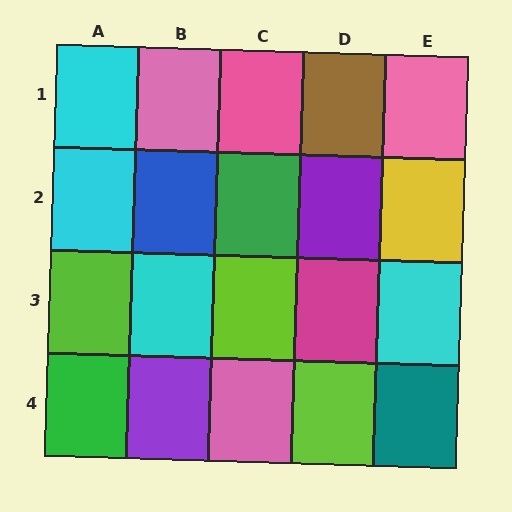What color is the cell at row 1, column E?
Pink.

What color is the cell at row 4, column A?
Green.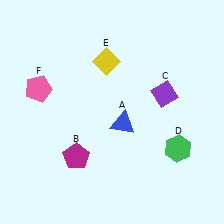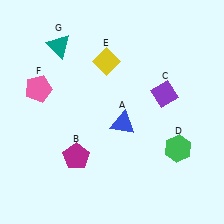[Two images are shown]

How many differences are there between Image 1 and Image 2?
There is 1 difference between the two images.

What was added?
A teal triangle (G) was added in Image 2.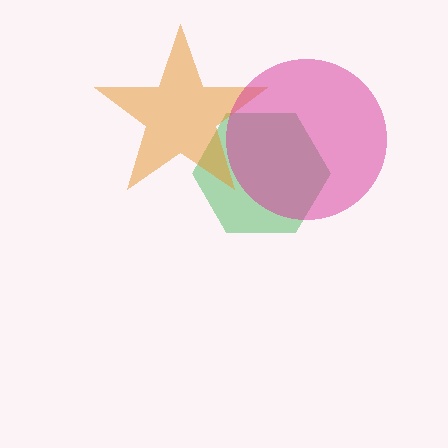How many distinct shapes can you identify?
There are 3 distinct shapes: a green hexagon, an orange star, a magenta circle.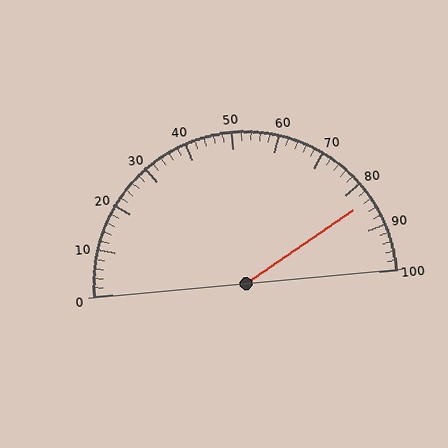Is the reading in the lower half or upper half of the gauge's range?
The reading is in the upper half of the range (0 to 100).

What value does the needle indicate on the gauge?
The needle indicates approximately 84.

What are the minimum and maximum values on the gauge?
The gauge ranges from 0 to 100.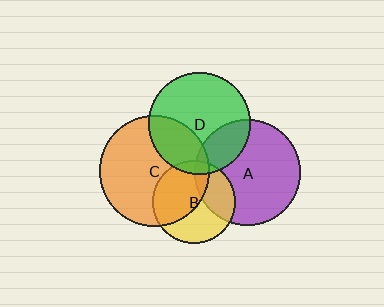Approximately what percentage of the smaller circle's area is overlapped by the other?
Approximately 30%.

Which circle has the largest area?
Circle C (orange).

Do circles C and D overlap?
Yes.